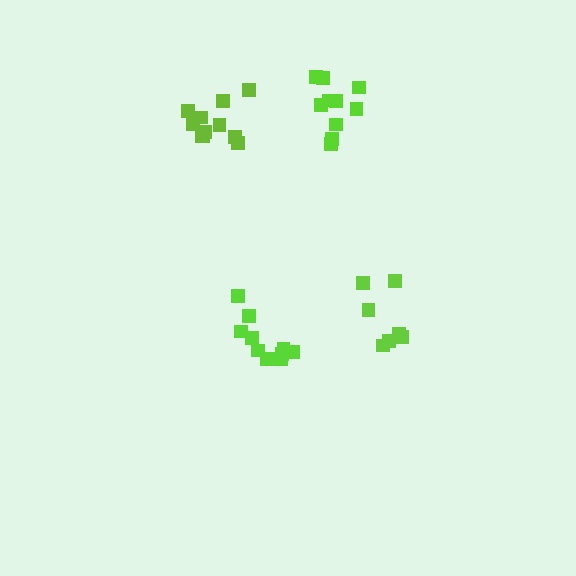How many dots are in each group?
Group 1: 10 dots, Group 2: 10 dots, Group 3: 7 dots, Group 4: 11 dots (38 total).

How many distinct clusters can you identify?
There are 4 distinct clusters.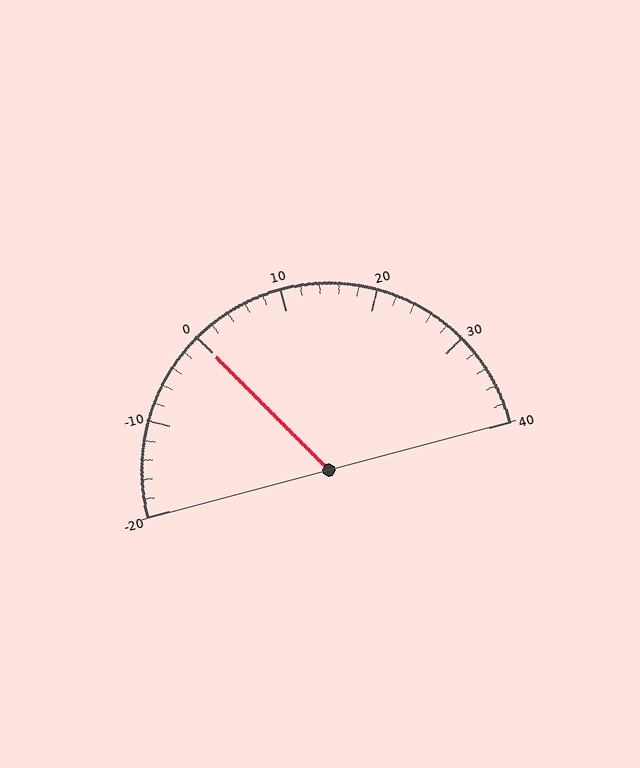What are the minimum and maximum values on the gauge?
The gauge ranges from -20 to 40.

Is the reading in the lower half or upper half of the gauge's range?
The reading is in the lower half of the range (-20 to 40).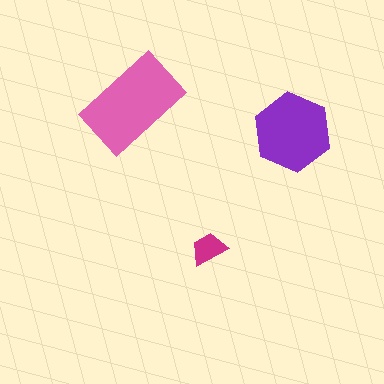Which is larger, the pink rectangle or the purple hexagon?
The pink rectangle.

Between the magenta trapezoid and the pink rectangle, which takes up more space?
The pink rectangle.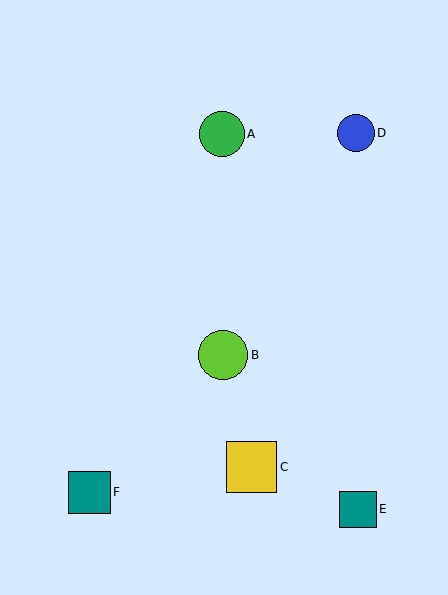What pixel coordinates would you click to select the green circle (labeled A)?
Click at (222, 134) to select the green circle A.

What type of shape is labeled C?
Shape C is a yellow square.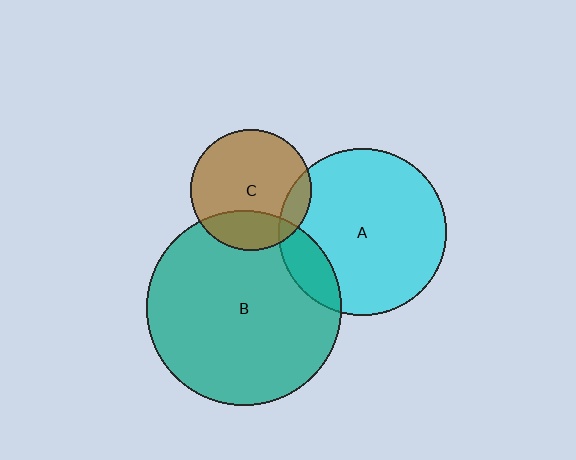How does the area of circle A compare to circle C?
Approximately 1.9 times.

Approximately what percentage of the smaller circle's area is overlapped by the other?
Approximately 15%.